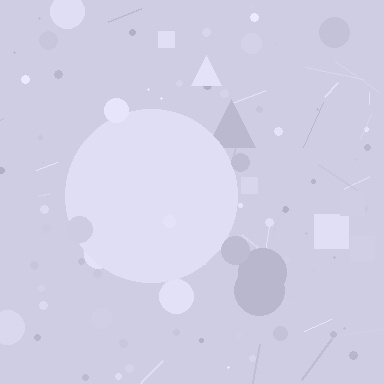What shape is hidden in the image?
A circle is hidden in the image.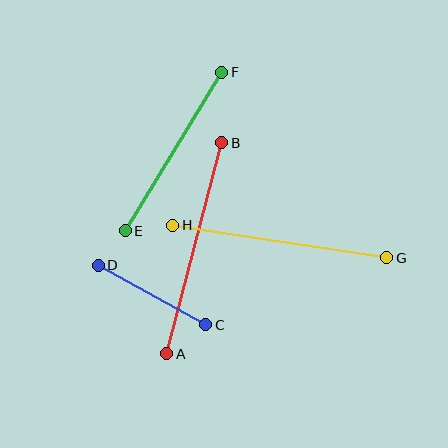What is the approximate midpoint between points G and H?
The midpoint is at approximately (280, 241) pixels.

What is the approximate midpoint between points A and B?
The midpoint is at approximately (194, 248) pixels.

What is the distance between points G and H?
The distance is approximately 216 pixels.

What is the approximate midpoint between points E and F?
The midpoint is at approximately (174, 151) pixels.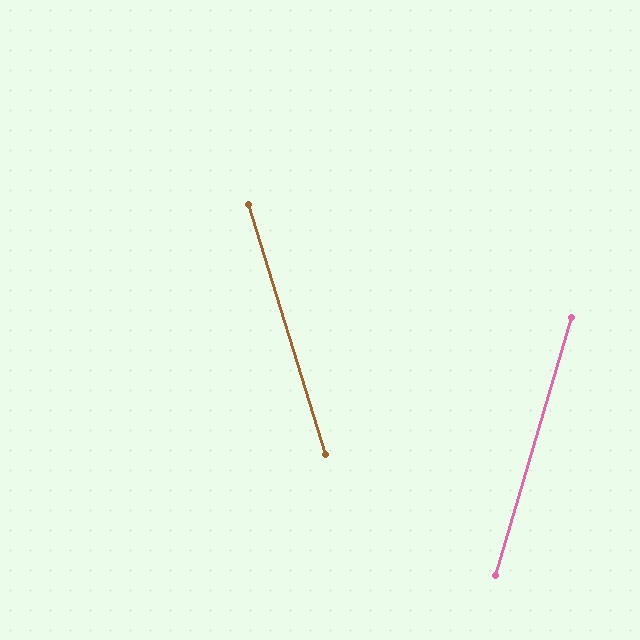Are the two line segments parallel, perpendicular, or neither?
Neither parallel nor perpendicular — they differ by about 33°.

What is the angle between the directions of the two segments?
Approximately 33 degrees.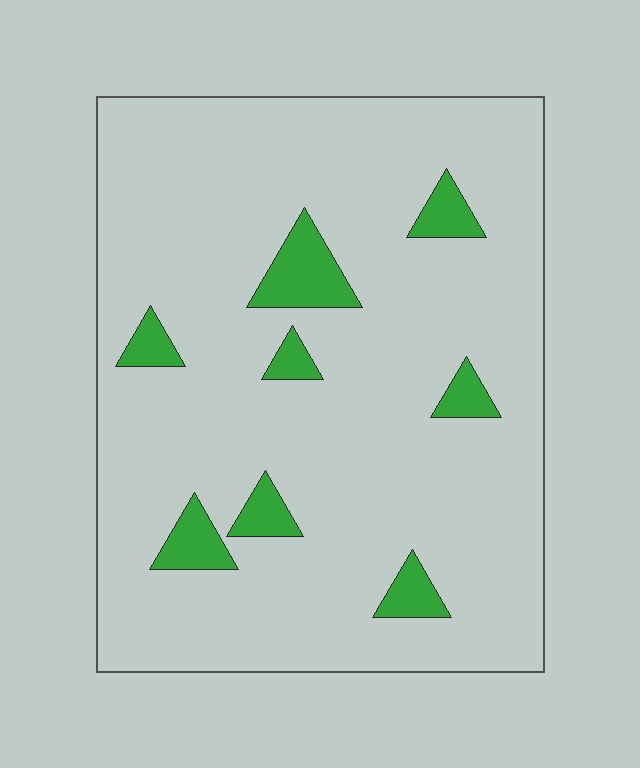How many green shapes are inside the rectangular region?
8.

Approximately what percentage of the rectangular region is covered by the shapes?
Approximately 10%.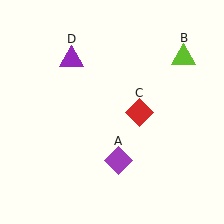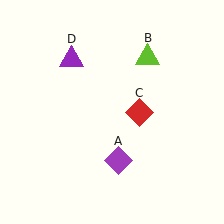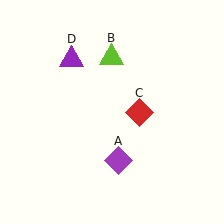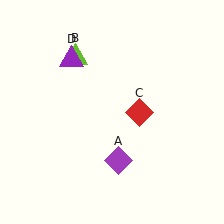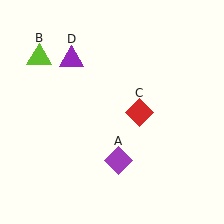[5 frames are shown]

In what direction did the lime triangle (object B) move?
The lime triangle (object B) moved left.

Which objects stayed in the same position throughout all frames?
Purple diamond (object A) and red diamond (object C) and purple triangle (object D) remained stationary.